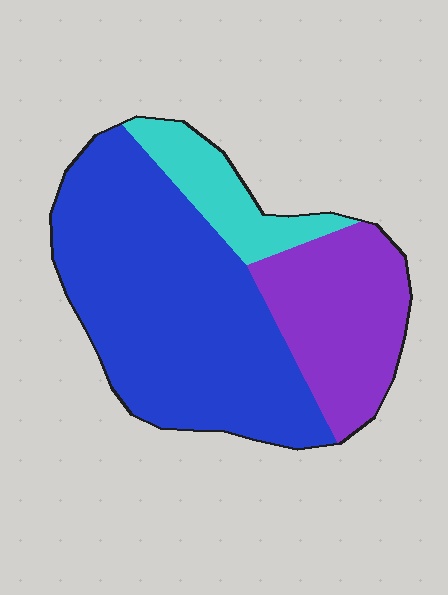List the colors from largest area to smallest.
From largest to smallest: blue, purple, cyan.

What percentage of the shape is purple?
Purple covers roughly 25% of the shape.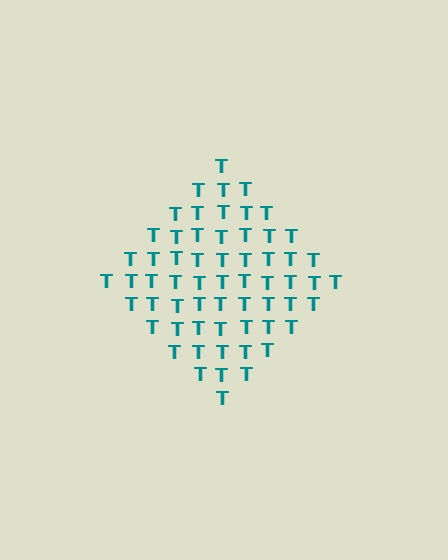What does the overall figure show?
The overall figure shows a diamond.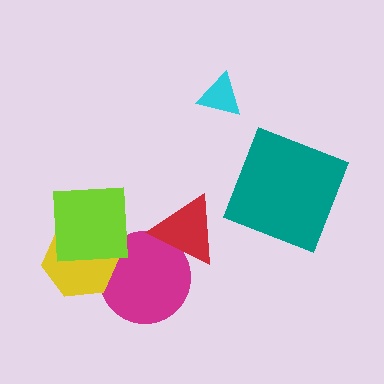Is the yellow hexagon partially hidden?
Yes, it is partially covered by another shape.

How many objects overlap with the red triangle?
1 object overlaps with the red triangle.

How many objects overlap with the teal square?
0 objects overlap with the teal square.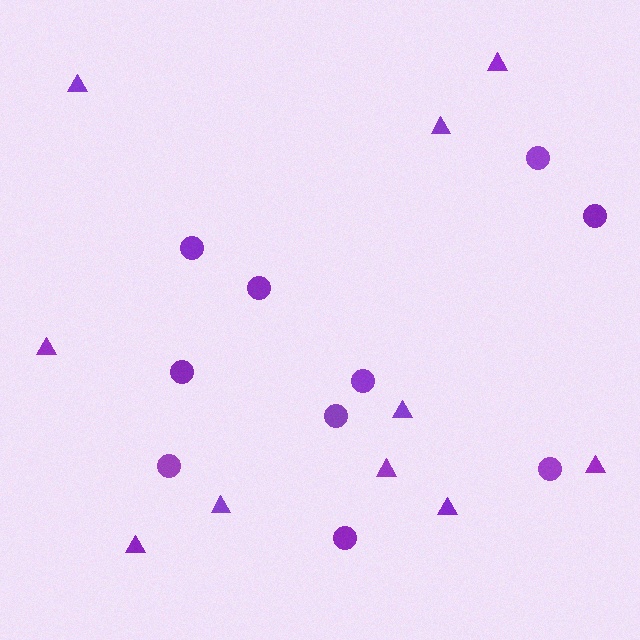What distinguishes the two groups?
There are 2 groups: one group of circles (10) and one group of triangles (10).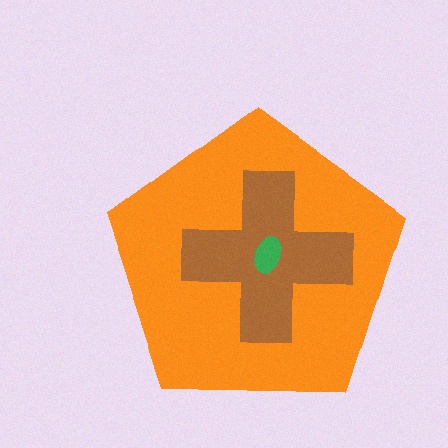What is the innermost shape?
The green ellipse.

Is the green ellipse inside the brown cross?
Yes.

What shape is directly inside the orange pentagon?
The brown cross.